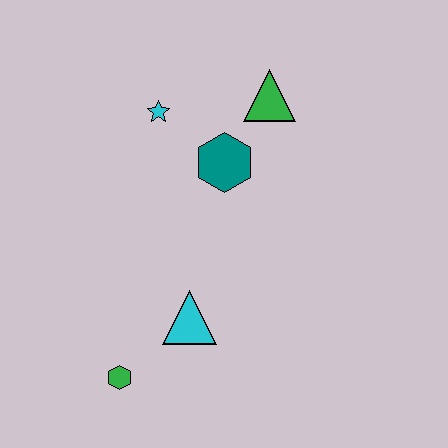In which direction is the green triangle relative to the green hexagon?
The green triangle is above the green hexagon.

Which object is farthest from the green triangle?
The green hexagon is farthest from the green triangle.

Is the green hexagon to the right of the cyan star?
No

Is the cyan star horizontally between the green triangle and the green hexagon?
Yes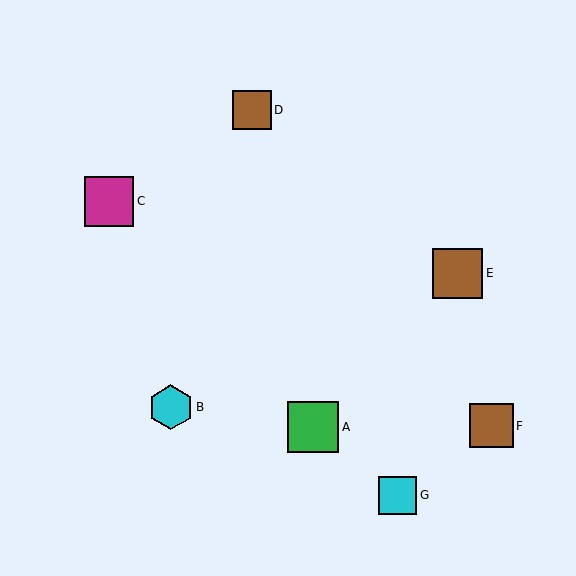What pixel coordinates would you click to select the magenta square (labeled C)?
Click at (109, 201) to select the magenta square C.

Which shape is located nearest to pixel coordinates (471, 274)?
The brown square (labeled E) at (458, 273) is nearest to that location.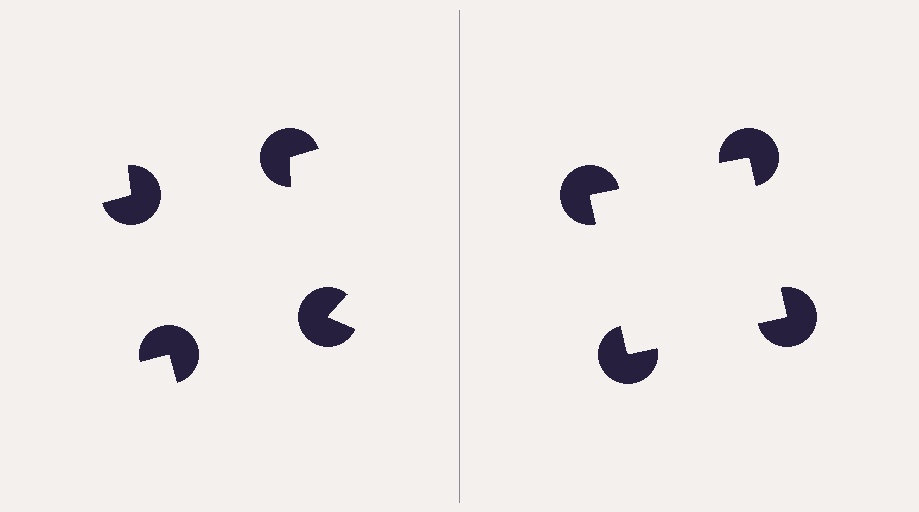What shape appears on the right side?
An illusory square.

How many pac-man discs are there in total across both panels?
8 — 4 on each side.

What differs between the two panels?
The pac-man discs are positioned identically on both sides; only the wedge orientations differ. On the right they align to a square; on the left they are misaligned.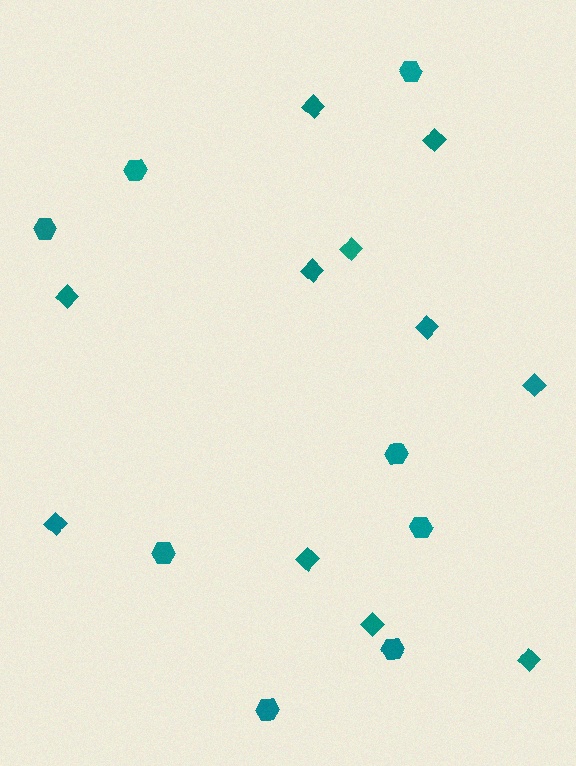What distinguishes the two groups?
There are 2 groups: one group of hexagons (8) and one group of diamonds (11).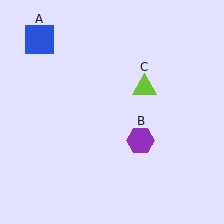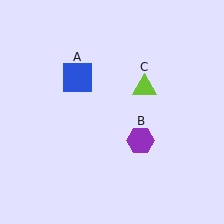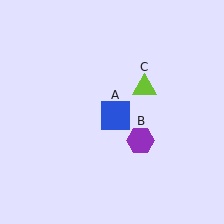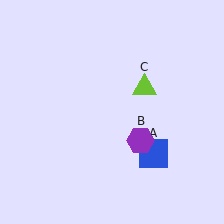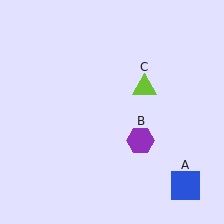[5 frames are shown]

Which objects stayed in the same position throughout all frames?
Purple hexagon (object B) and lime triangle (object C) remained stationary.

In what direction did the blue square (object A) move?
The blue square (object A) moved down and to the right.